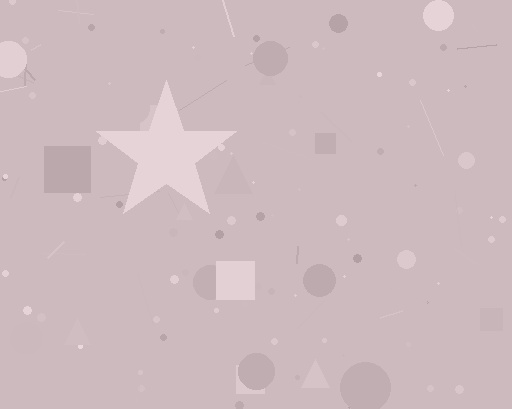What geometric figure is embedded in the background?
A star is embedded in the background.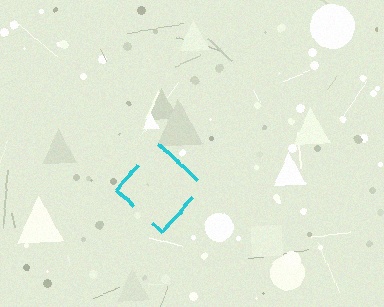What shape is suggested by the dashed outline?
The dashed outline suggests a diamond.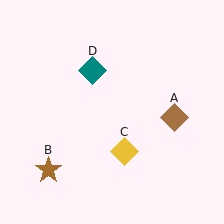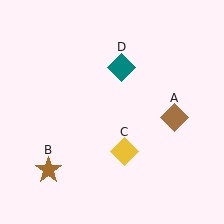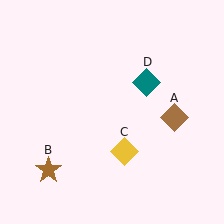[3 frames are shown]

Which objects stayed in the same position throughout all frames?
Brown diamond (object A) and brown star (object B) and yellow diamond (object C) remained stationary.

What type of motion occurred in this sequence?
The teal diamond (object D) rotated clockwise around the center of the scene.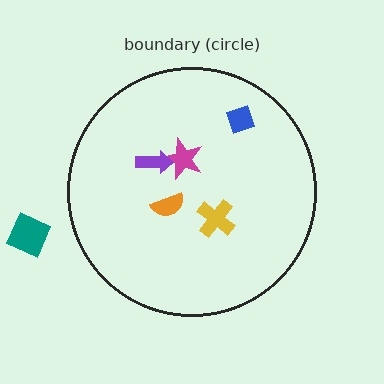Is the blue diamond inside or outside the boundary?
Inside.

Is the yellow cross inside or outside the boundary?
Inside.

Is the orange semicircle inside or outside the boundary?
Inside.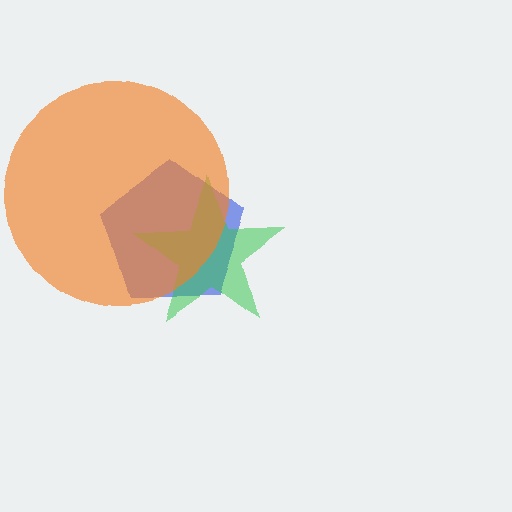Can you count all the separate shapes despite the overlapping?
Yes, there are 3 separate shapes.